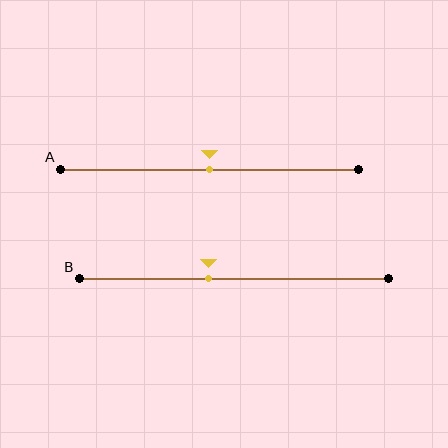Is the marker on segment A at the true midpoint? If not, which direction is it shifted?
Yes, the marker on segment A is at the true midpoint.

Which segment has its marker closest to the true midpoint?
Segment A has its marker closest to the true midpoint.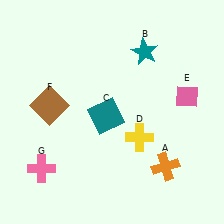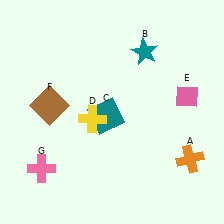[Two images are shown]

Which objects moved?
The objects that moved are: the orange cross (A), the yellow cross (D).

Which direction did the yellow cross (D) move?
The yellow cross (D) moved left.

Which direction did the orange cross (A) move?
The orange cross (A) moved right.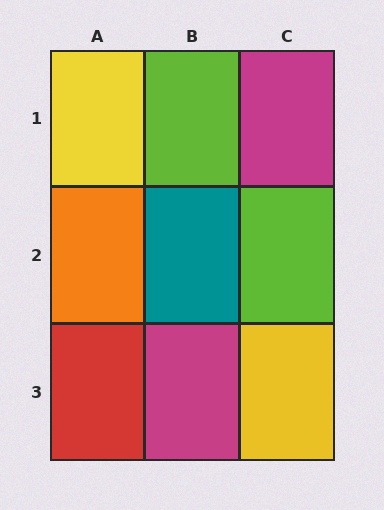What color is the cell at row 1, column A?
Yellow.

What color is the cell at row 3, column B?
Magenta.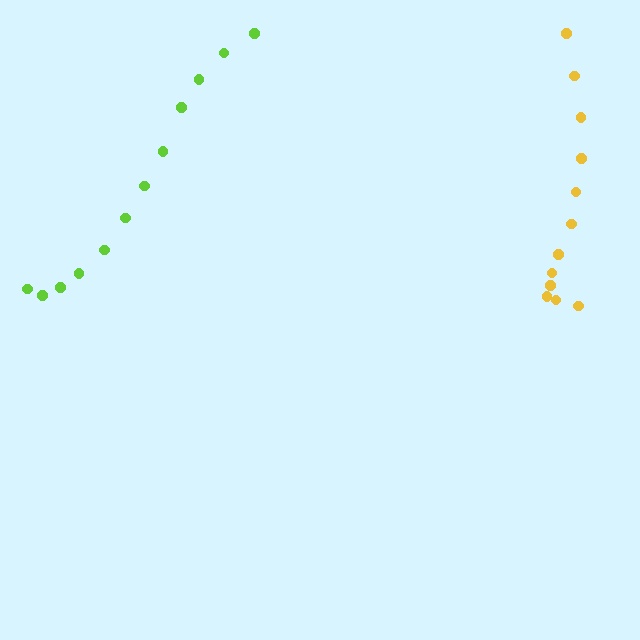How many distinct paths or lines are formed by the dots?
There are 2 distinct paths.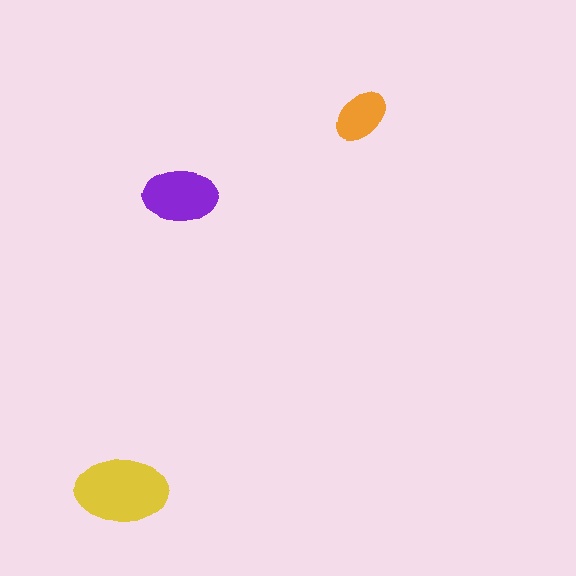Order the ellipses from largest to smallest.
the yellow one, the purple one, the orange one.